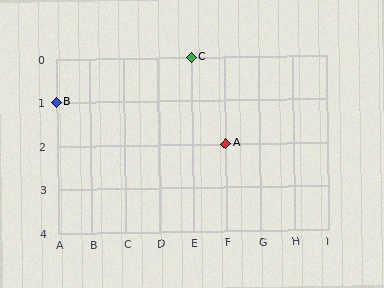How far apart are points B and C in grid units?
Points B and C are 4 columns and 1 row apart (about 4.1 grid units diagonally).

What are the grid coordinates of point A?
Point A is at grid coordinates (F, 2).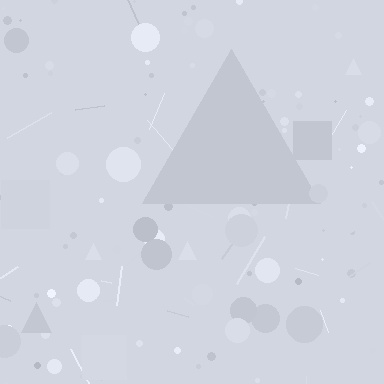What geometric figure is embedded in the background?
A triangle is embedded in the background.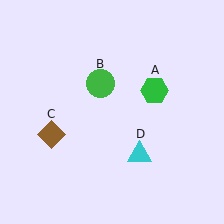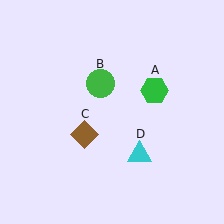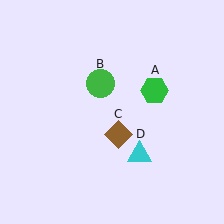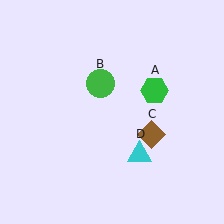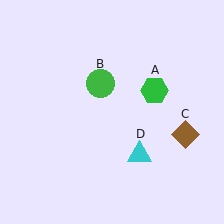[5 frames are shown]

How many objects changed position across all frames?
1 object changed position: brown diamond (object C).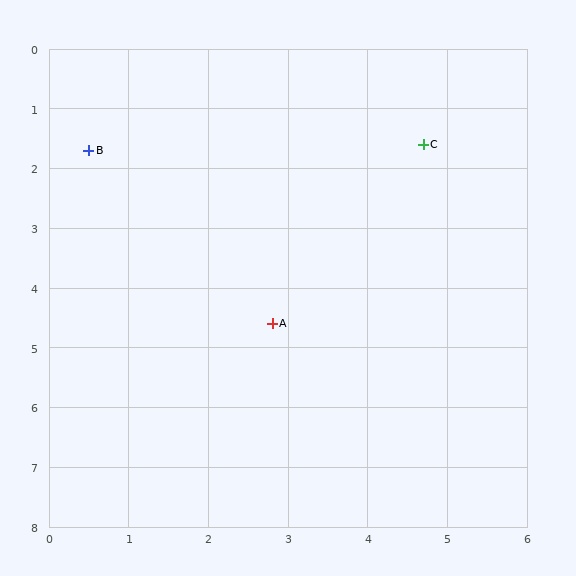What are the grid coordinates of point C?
Point C is at approximately (4.7, 1.6).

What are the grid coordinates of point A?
Point A is at approximately (2.8, 4.6).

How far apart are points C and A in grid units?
Points C and A are about 3.6 grid units apart.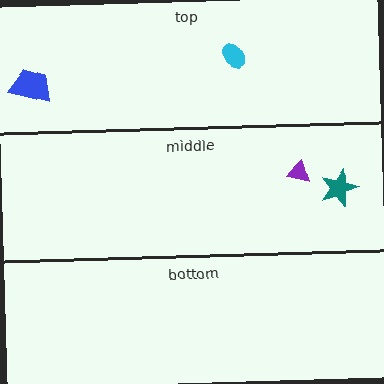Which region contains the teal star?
The middle region.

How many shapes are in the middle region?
2.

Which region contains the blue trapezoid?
The top region.